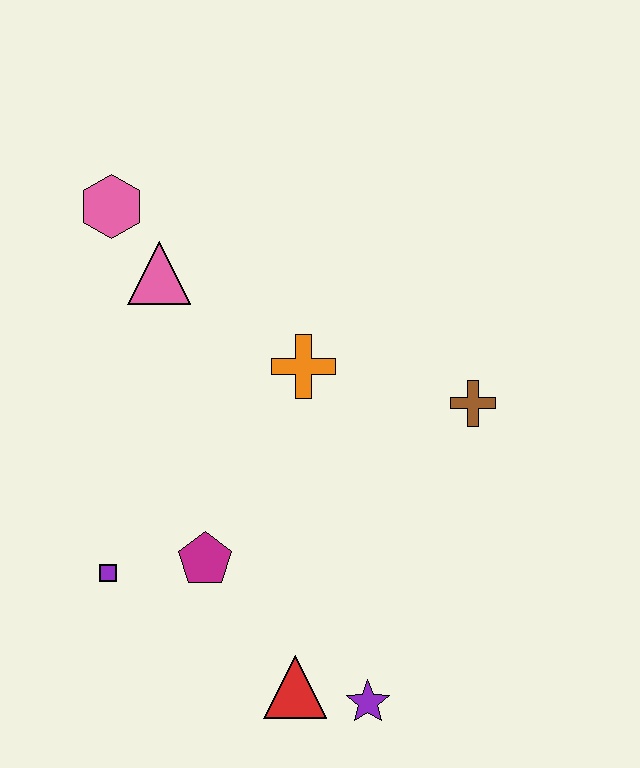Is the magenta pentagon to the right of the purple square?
Yes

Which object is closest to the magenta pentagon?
The purple square is closest to the magenta pentagon.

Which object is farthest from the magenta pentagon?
The pink hexagon is farthest from the magenta pentagon.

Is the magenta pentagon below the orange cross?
Yes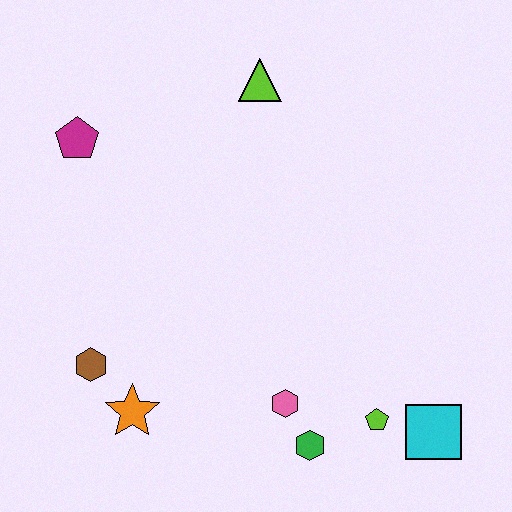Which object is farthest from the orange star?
The lime triangle is farthest from the orange star.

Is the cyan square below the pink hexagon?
Yes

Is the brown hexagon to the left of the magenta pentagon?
No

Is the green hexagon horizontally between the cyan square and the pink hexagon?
Yes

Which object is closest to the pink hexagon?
The green hexagon is closest to the pink hexagon.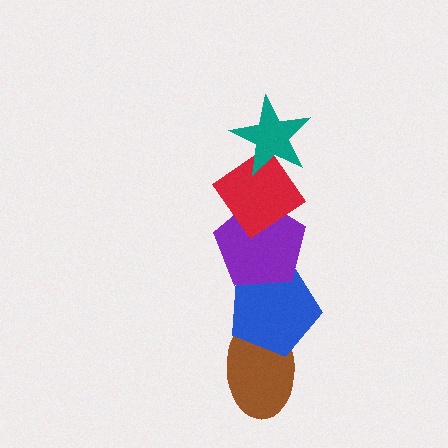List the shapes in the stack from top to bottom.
From top to bottom: the teal star, the red diamond, the purple pentagon, the blue pentagon, the brown ellipse.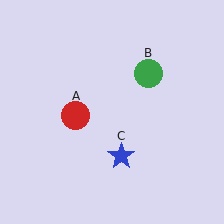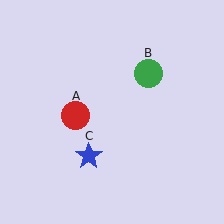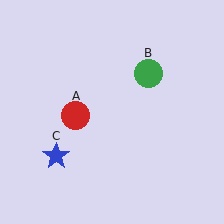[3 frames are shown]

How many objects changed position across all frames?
1 object changed position: blue star (object C).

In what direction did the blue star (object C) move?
The blue star (object C) moved left.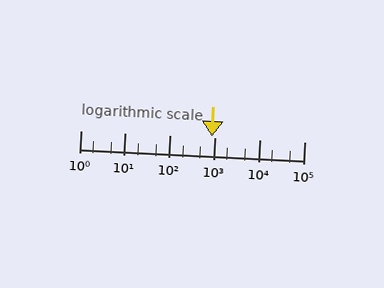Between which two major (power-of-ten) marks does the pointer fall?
The pointer is between 100 and 1000.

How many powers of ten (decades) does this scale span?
The scale spans 5 decades, from 1 to 100000.